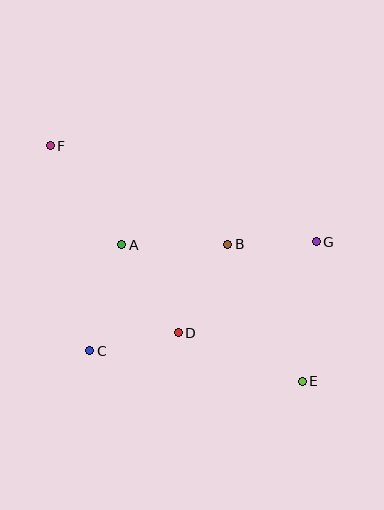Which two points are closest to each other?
Points B and G are closest to each other.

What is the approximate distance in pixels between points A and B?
The distance between A and B is approximately 106 pixels.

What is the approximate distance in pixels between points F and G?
The distance between F and G is approximately 283 pixels.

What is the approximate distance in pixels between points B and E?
The distance between B and E is approximately 156 pixels.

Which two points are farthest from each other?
Points E and F are farthest from each other.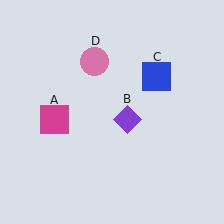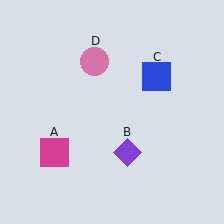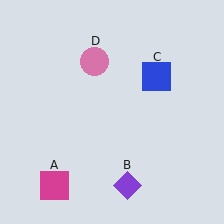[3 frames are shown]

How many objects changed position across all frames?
2 objects changed position: magenta square (object A), purple diamond (object B).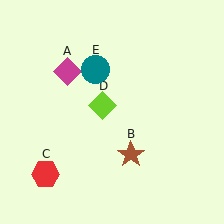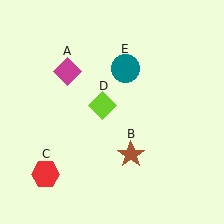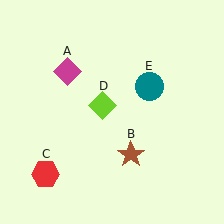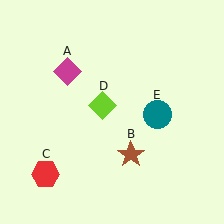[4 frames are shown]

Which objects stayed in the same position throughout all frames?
Magenta diamond (object A) and brown star (object B) and red hexagon (object C) and lime diamond (object D) remained stationary.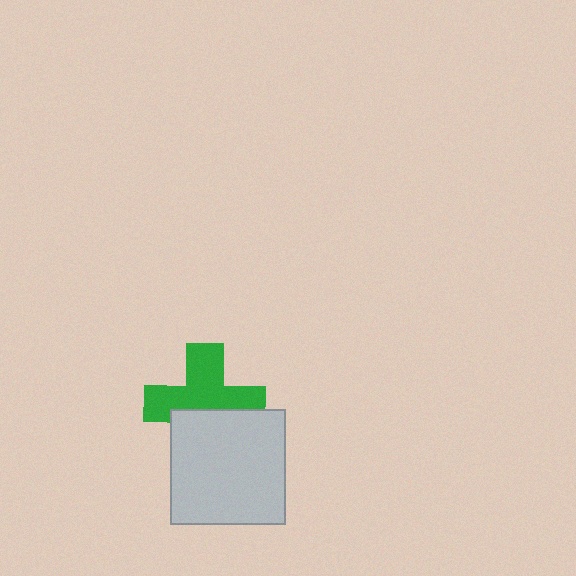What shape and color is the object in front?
The object in front is a light gray square.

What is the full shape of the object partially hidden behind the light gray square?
The partially hidden object is a green cross.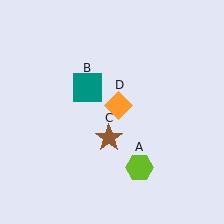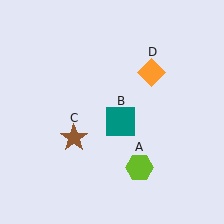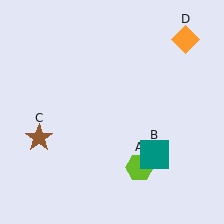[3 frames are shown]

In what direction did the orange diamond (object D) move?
The orange diamond (object D) moved up and to the right.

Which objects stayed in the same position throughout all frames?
Lime hexagon (object A) remained stationary.